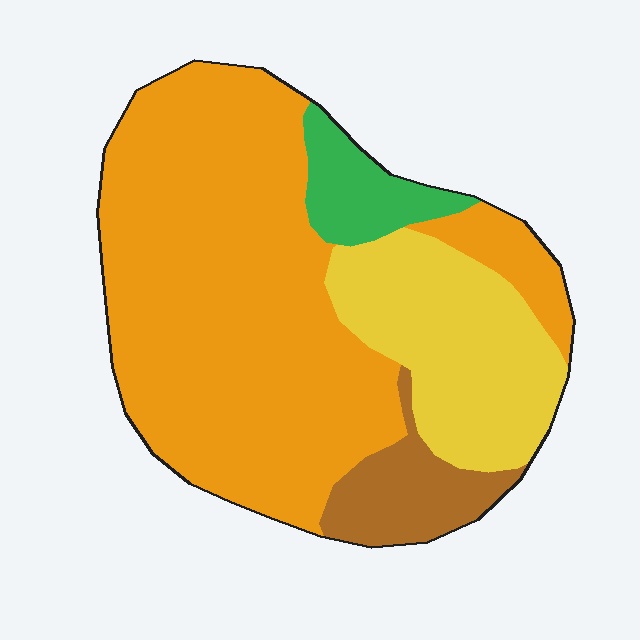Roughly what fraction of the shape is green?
Green covers 7% of the shape.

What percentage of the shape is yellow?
Yellow covers 22% of the shape.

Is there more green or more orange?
Orange.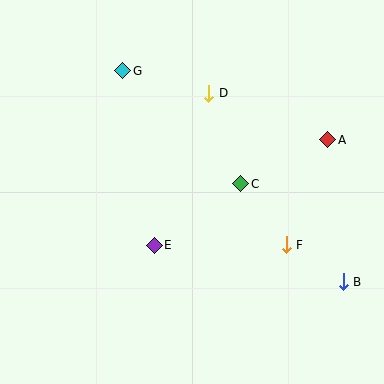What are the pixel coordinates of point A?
Point A is at (328, 140).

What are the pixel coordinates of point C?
Point C is at (241, 184).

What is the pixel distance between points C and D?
The distance between C and D is 96 pixels.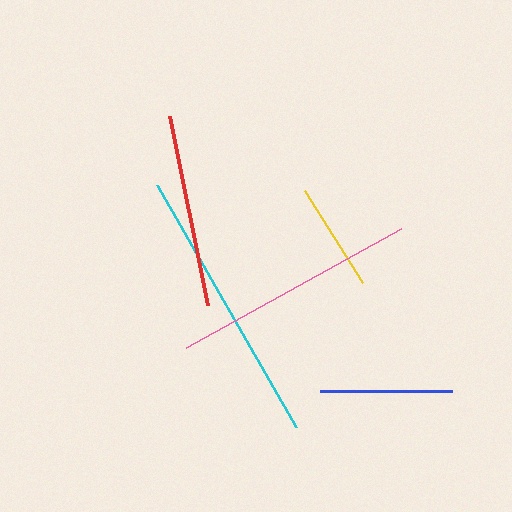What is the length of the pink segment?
The pink segment is approximately 246 pixels long.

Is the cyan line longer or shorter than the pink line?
The cyan line is longer than the pink line.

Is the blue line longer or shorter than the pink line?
The pink line is longer than the blue line.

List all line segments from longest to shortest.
From longest to shortest: cyan, pink, red, blue, yellow.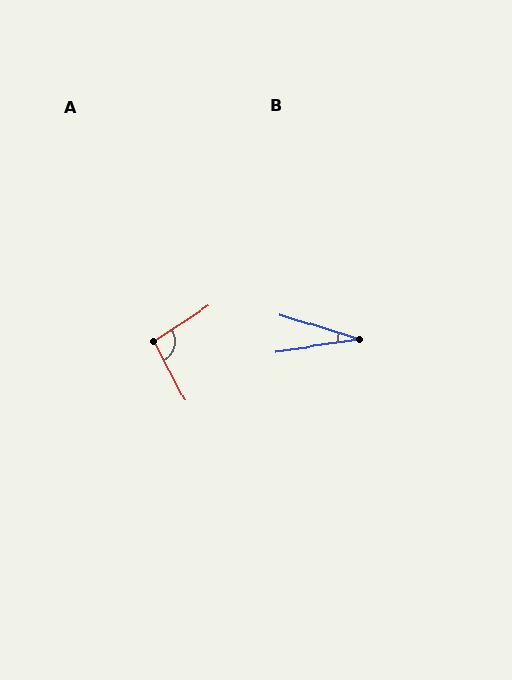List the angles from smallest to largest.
B (26°), A (96°).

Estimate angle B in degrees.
Approximately 26 degrees.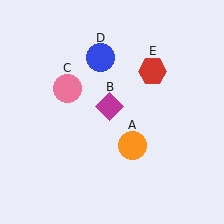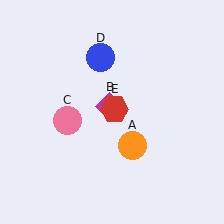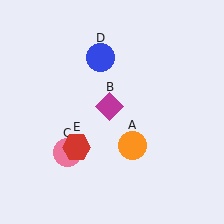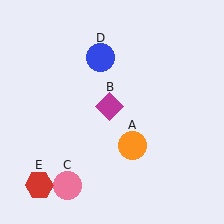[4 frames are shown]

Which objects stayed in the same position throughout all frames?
Orange circle (object A) and magenta diamond (object B) and blue circle (object D) remained stationary.